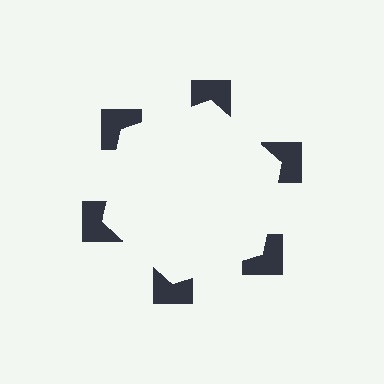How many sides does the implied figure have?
6 sides.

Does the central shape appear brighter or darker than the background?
It typically appears slightly brighter than the background, even though no actual brightness change is drawn.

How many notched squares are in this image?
There are 6 — one at each vertex of the illusory hexagon.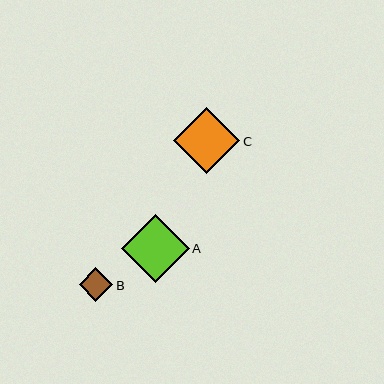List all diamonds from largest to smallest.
From largest to smallest: A, C, B.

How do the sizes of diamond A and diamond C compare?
Diamond A and diamond C are approximately the same size.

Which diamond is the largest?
Diamond A is the largest with a size of approximately 68 pixels.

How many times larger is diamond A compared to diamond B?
Diamond A is approximately 2.0 times the size of diamond B.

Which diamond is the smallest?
Diamond B is the smallest with a size of approximately 34 pixels.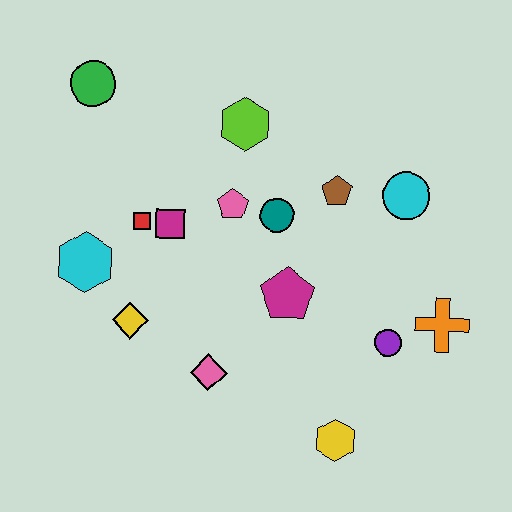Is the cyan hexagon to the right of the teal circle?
No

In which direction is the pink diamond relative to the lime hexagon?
The pink diamond is below the lime hexagon.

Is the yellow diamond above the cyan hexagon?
No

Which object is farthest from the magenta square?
The orange cross is farthest from the magenta square.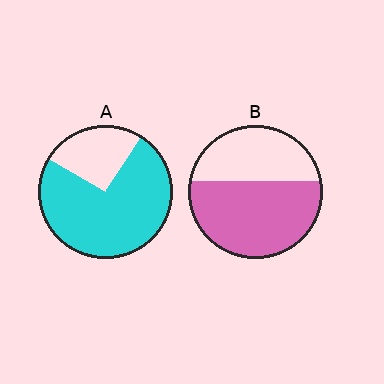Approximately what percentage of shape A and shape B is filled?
A is approximately 75% and B is approximately 60%.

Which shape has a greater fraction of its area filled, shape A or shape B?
Shape A.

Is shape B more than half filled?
Yes.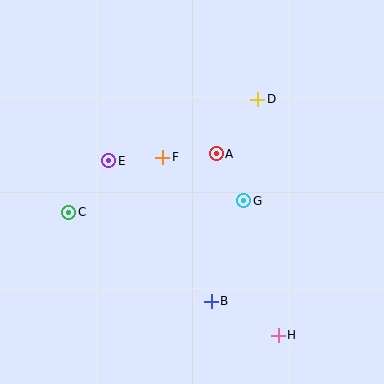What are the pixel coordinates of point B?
Point B is at (211, 301).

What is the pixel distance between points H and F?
The distance between H and F is 212 pixels.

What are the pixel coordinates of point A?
Point A is at (216, 154).